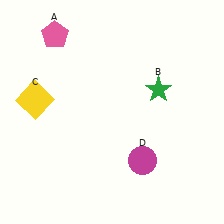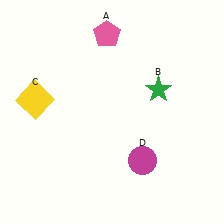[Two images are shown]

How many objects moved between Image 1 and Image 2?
1 object moved between the two images.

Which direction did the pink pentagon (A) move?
The pink pentagon (A) moved right.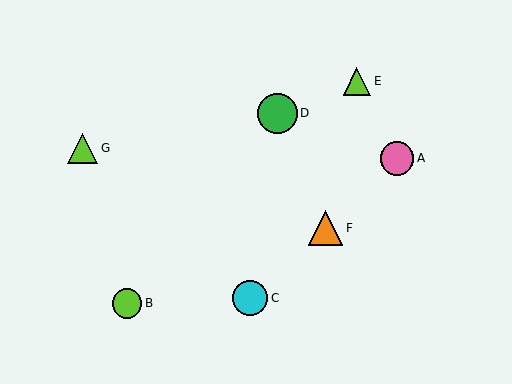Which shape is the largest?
The green circle (labeled D) is the largest.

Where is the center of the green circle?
The center of the green circle is at (278, 113).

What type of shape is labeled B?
Shape B is a lime circle.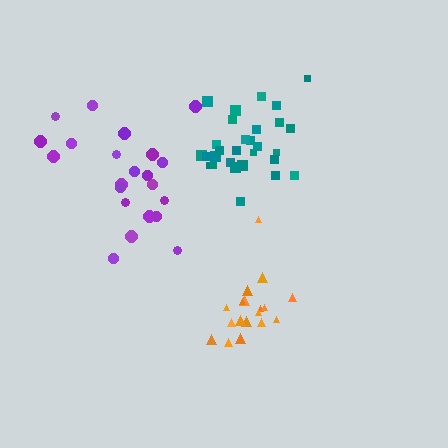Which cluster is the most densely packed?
Teal.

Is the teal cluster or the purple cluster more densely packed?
Teal.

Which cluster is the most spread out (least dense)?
Purple.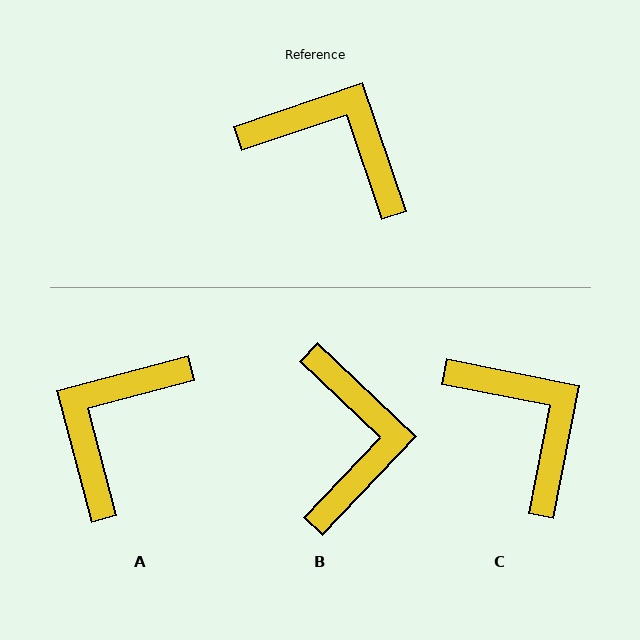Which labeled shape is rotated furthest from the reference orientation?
A, about 86 degrees away.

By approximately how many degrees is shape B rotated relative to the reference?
Approximately 62 degrees clockwise.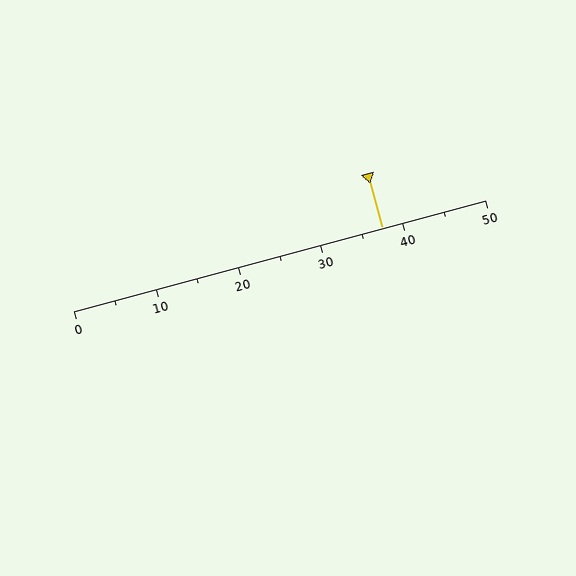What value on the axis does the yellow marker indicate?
The marker indicates approximately 37.5.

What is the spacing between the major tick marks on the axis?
The major ticks are spaced 10 apart.